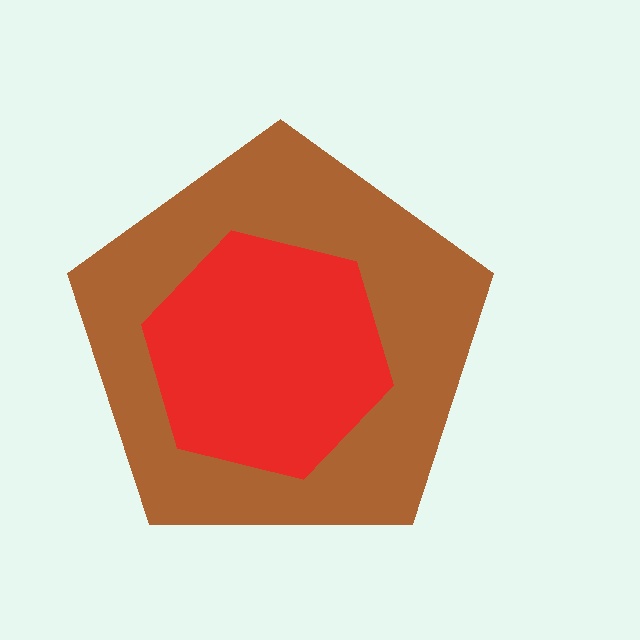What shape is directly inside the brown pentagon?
The red hexagon.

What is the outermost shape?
The brown pentagon.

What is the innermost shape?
The red hexagon.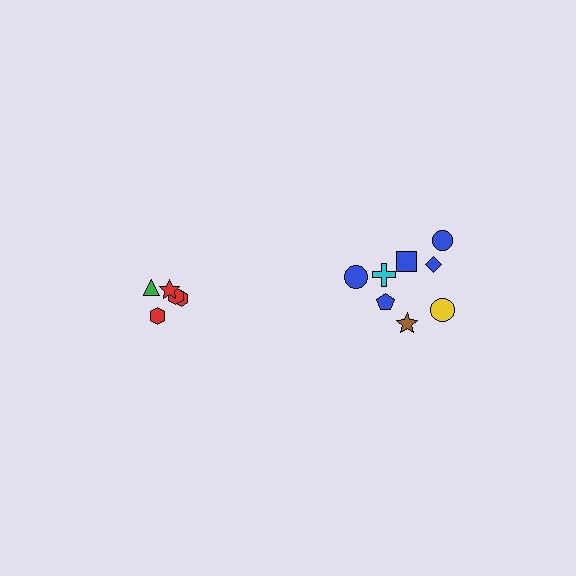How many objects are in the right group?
There are 8 objects.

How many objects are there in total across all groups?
There are 13 objects.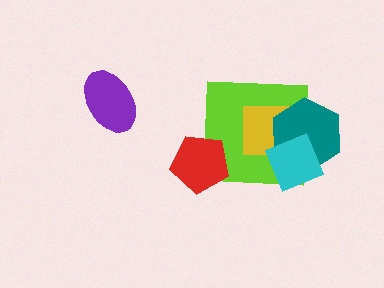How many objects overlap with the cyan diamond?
3 objects overlap with the cyan diamond.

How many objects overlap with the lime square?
4 objects overlap with the lime square.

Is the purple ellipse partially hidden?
No, no other shape covers it.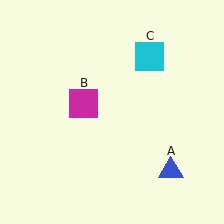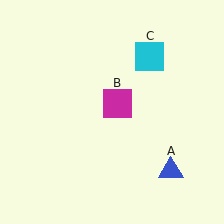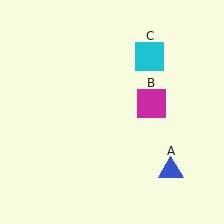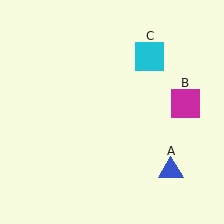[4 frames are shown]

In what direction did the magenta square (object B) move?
The magenta square (object B) moved right.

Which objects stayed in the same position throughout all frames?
Blue triangle (object A) and cyan square (object C) remained stationary.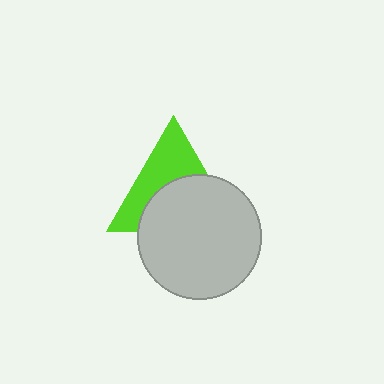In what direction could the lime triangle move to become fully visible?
The lime triangle could move up. That would shift it out from behind the light gray circle entirely.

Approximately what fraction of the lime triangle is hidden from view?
Roughly 53% of the lime triangle is hidden behind the light gray circle.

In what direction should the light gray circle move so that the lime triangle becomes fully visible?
The light gray circle should move down. That is the shortest direction to clear the overlap and leave the lime triangle fully visible.